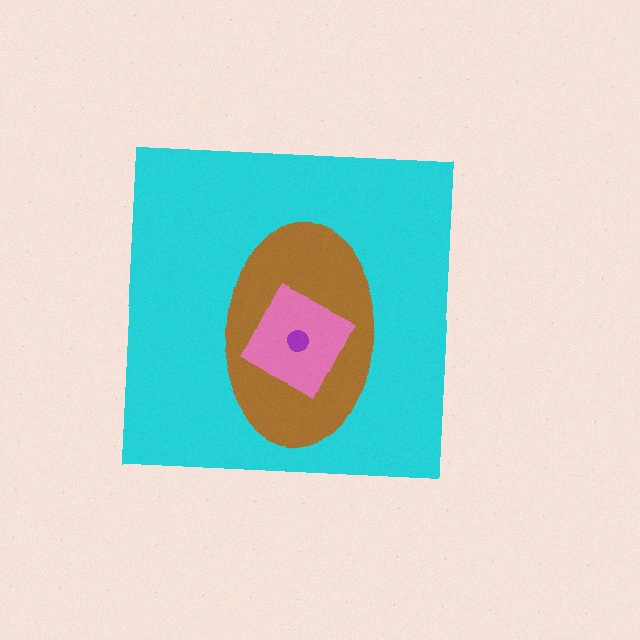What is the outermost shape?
The cyan square.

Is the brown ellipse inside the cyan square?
Yes.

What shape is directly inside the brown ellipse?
The pink square.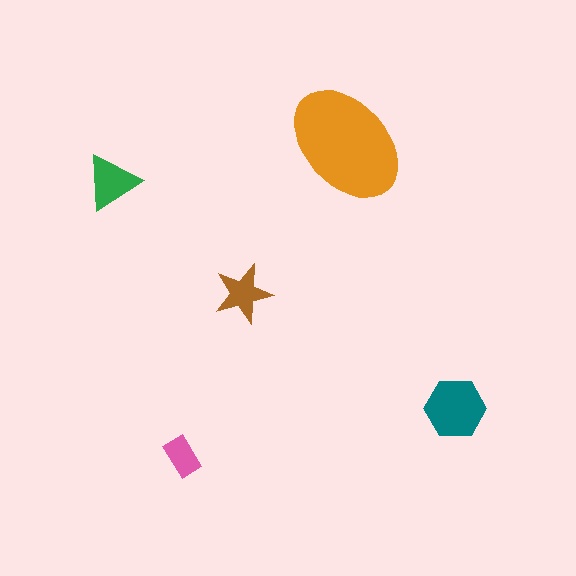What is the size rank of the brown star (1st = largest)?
4th.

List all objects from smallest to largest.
The pink rectangle, the brown star, the green triangle, the teal hexagon, the orange ellipse.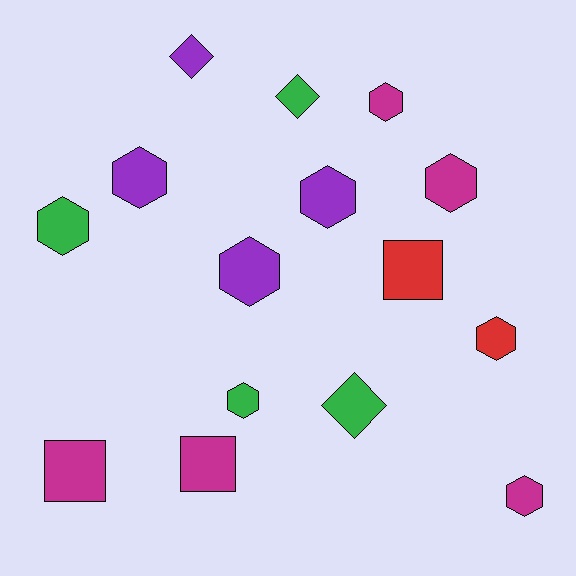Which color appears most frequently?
Magenta, with 5 objects.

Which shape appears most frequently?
Hexagon, with 9 objects.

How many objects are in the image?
There are 15 objects.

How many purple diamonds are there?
There is 1 purple diamond.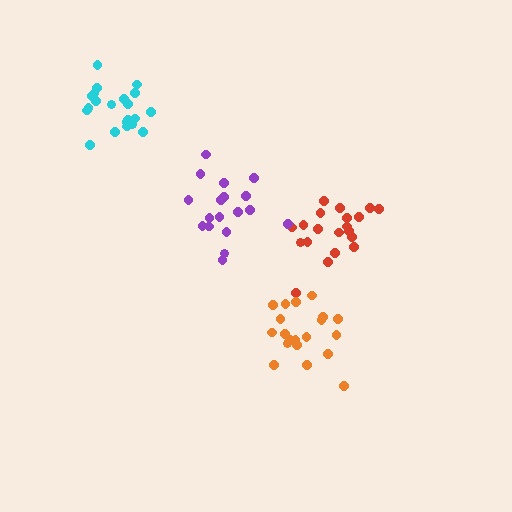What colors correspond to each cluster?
The clusters are colored: cyan, red, purple, orange.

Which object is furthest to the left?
The cyan cluster is leftmost.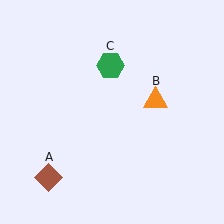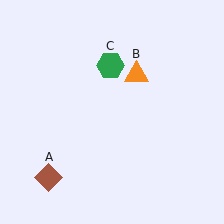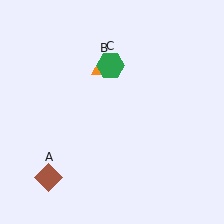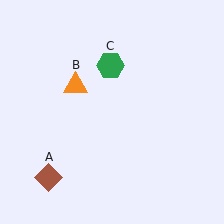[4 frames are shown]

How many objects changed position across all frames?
1 object changed position: orange triangle (object B).